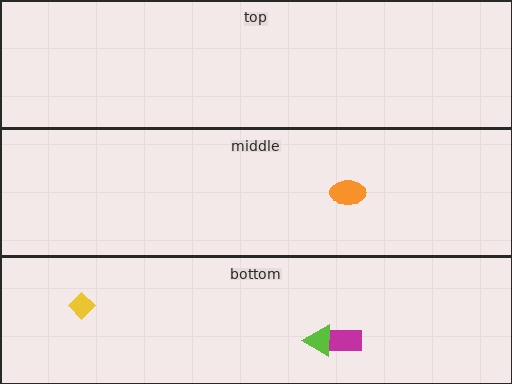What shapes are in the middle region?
The orange ellipse.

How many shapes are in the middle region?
1.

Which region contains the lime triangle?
The bottom region.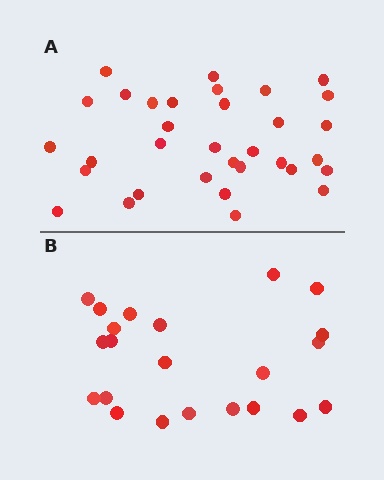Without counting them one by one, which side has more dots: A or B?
Region A (the top region) has more dots.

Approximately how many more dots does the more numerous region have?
Region A has roughly 12 or so more dots than region B.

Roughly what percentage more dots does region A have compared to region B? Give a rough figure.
About 50% more.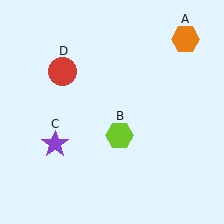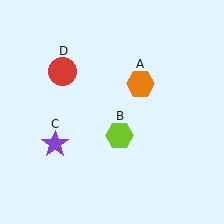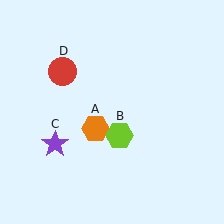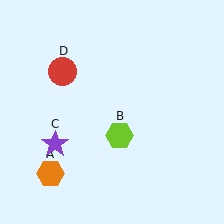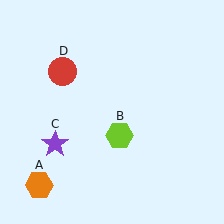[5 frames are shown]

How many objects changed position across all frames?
1 object changed position: orange hexagon (object A).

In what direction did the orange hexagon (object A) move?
The orange hexagon (object A) moved down and to the left.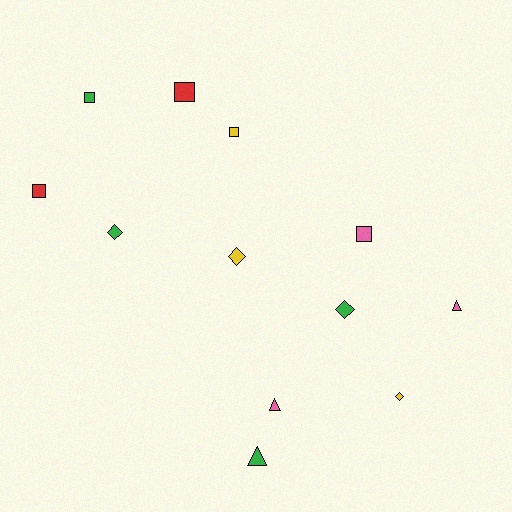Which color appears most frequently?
Green, with 4 objects.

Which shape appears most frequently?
Square, with 5 objects.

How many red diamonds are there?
There are no red diamonds.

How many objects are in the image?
There are 12 objects.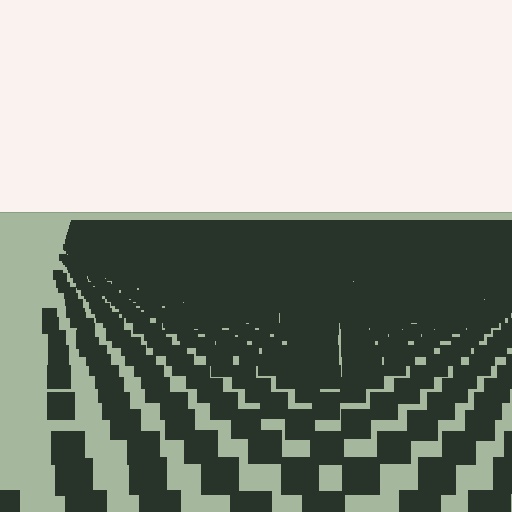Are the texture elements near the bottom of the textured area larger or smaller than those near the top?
Larger. Near the bottom, elements are closer to the viewer and appear at a bigger on-screen size.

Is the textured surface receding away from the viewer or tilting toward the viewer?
The surface is receding away from the viewer. Texture elements get smaller and denser toward the top.